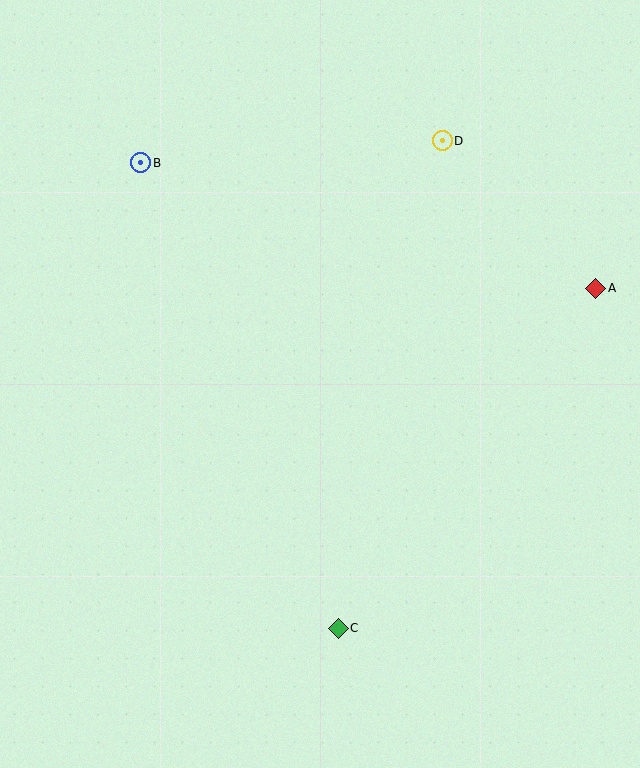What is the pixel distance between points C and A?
The distance between C and A is 426 pixels.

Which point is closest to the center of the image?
Point C at (338, 628) is closest to the center.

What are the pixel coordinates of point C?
Point C is at (338, 628).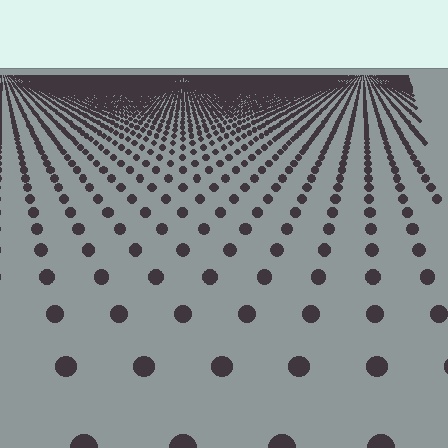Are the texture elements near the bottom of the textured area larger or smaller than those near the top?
Larger. Near the bottom, elements are closer to the viewer and appear at a bigger on-screen size.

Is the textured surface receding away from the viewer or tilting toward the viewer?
The surface is receding away from the viewer. Texture elements get smaller and denser toward the top.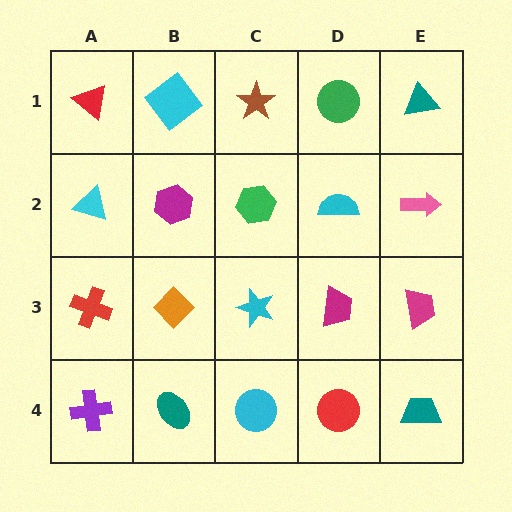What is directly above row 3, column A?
A cyan triangle.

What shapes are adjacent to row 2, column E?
A teal triangle (row 1, column E), a magenta trapezoid (row 3, column E), a cyan semicircle (row 2, column D).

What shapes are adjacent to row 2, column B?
A cyan diamond (row 1, column B), an orange diamond (row 3, column B), a cyan triangle (row 2, column A), a green hexagon (row 2, column C).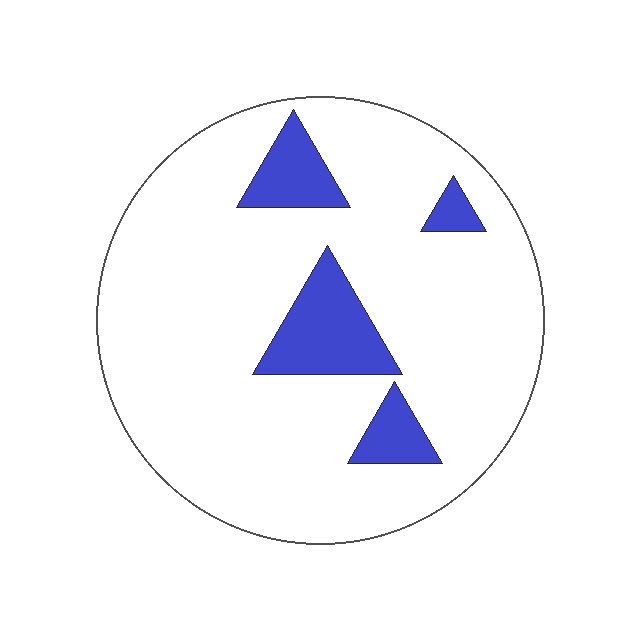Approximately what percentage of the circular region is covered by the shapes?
Approximately 15%.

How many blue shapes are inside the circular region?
4.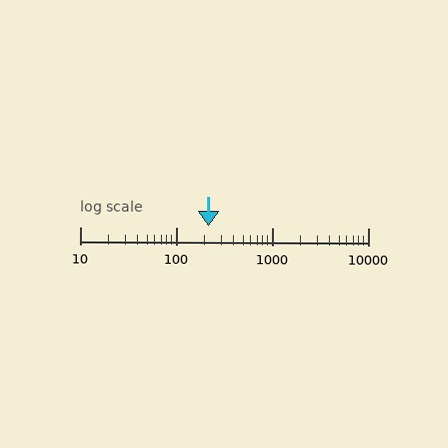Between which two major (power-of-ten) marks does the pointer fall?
The pointer is between 100 and 1000.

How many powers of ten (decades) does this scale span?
The scale spans 3 decades, from 10 to 10000.